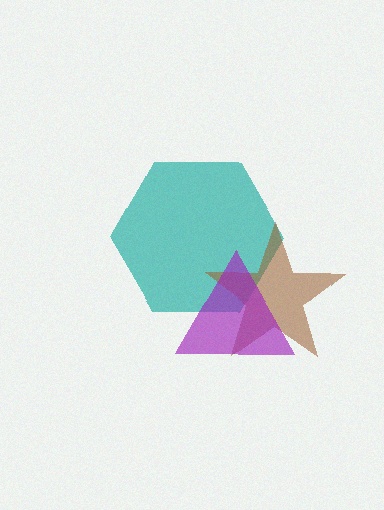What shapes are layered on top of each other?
The layered shapes are: a teal hexagon, a brown star, a purple triangle.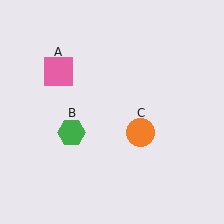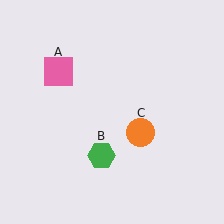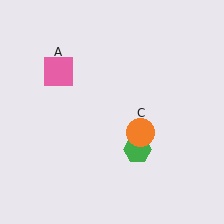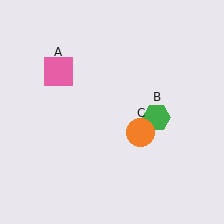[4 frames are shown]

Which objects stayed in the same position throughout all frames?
Pink square (object A) and orange circle (object C) remained stationary.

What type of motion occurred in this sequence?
The green hexagon (object B) rotated counterclockwise around the center of the scene.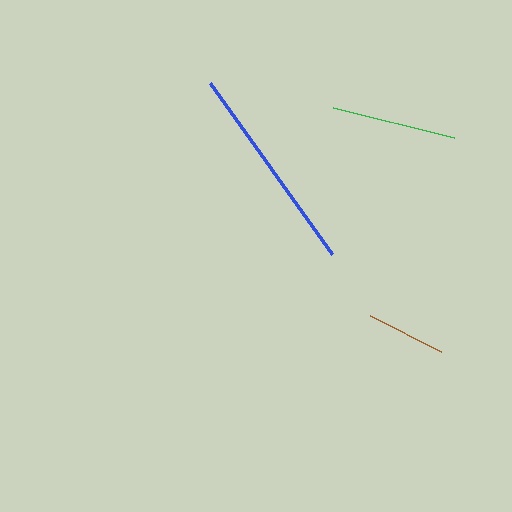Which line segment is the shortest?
The brown line is the shortest at approximately 80 pixels.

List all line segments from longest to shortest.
From longest to shortest: blue, green, brown.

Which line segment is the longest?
The blue line is the longest at approximately 210 pixels.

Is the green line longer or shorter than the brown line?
The green line is longer than the brown line.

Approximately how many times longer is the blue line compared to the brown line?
The blue line is approximately 2.6 times the length of the brown line.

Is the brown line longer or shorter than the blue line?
The blue line is longer than the brown line.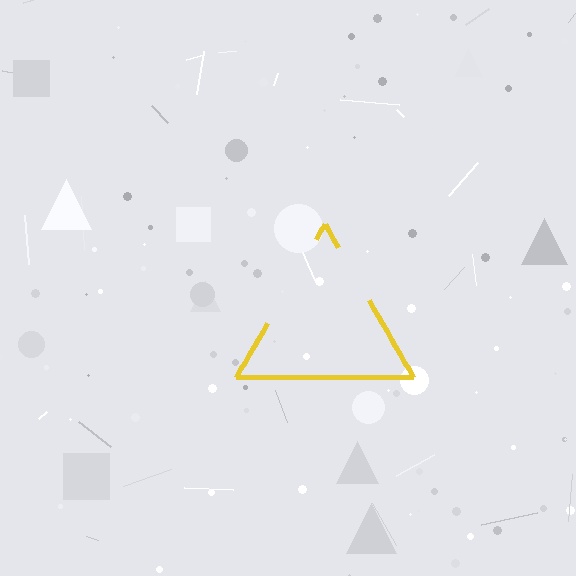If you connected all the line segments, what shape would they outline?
They would outline a triangle.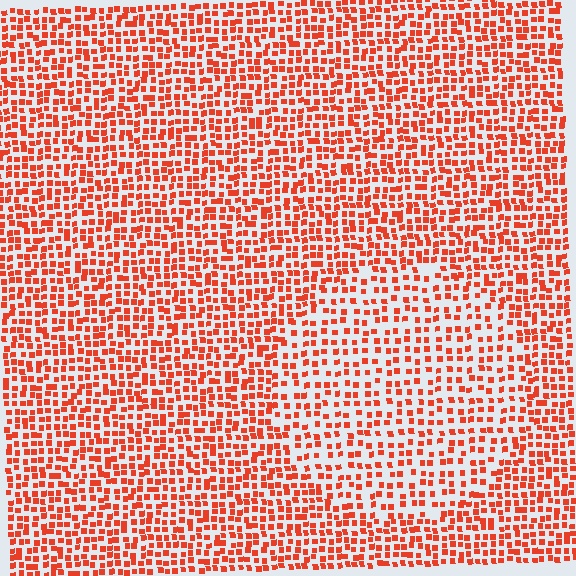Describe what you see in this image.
The image contains small red elements arranged at two different densities. A circle-shaped region is visible where the elements are less densely packed than the surrounding area.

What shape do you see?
I see a circle.